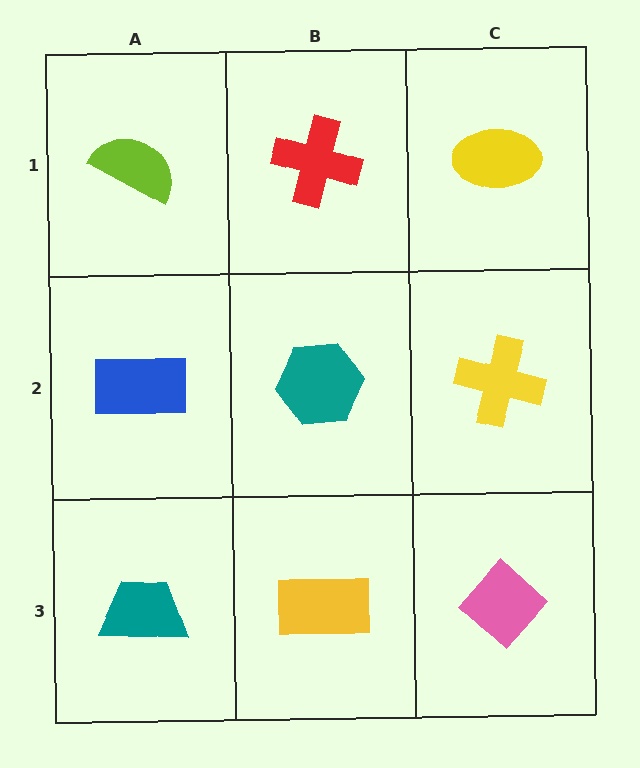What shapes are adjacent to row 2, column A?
A lime semicircle (row 1, column A), a teal trapezoid (row 3, column A), a teal hexagon (row 2, column B).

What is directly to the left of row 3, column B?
A teal trapezoid.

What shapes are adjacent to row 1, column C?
A yellow cross (row 2, column C), a red cross (row 1, column B).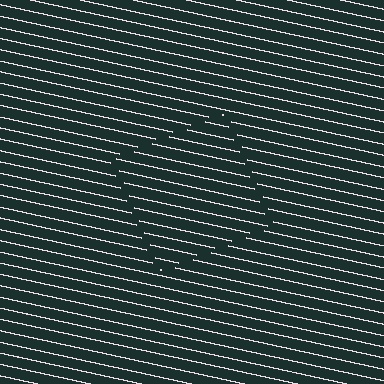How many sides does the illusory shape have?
4 sides — the line-ends trace a square.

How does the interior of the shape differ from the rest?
The interior of the shape contains the same grating, shifted by half a period — the contour is defined by the phase discontinuity where line-ends from the inner and outer gratings abut.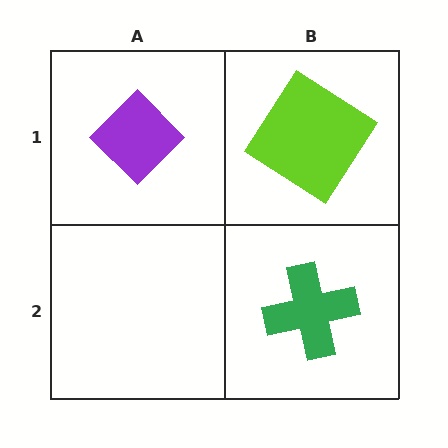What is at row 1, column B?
A lime diamond.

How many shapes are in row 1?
2 shapes.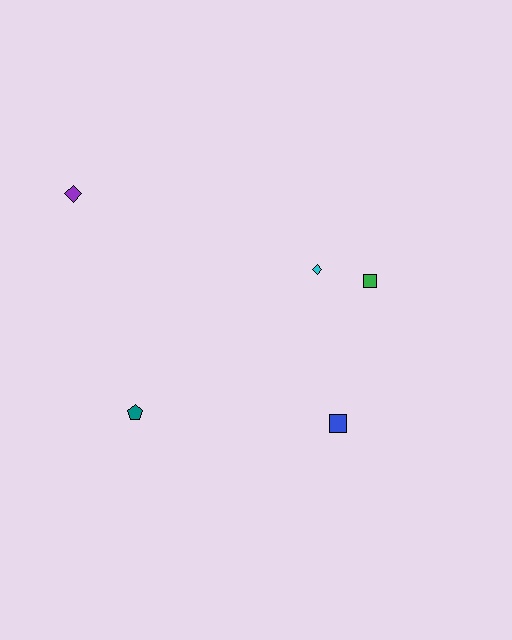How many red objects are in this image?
There are no red objects.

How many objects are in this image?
There are 5 objects.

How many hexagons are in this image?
There are no hexagons.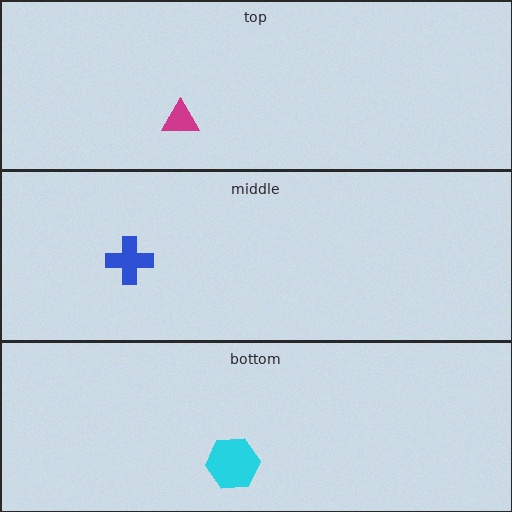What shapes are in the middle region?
The blue cross.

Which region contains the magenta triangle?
The top region.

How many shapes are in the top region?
1.